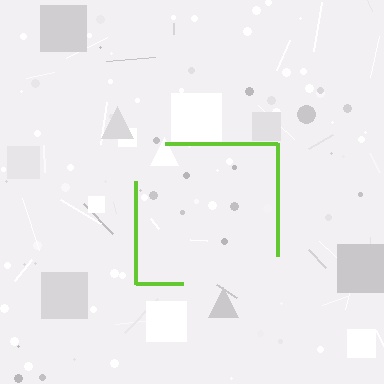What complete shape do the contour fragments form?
The contour fragments form a square.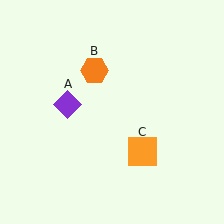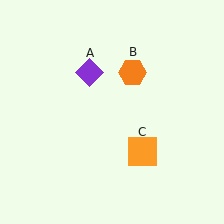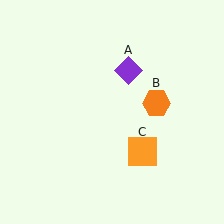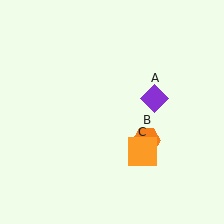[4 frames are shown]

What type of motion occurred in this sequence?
The purple diamond (object A), orange hexagon (object B) rotated clockwise around the center of the scene.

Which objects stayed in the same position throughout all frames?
Orange square (object C) remained stationary.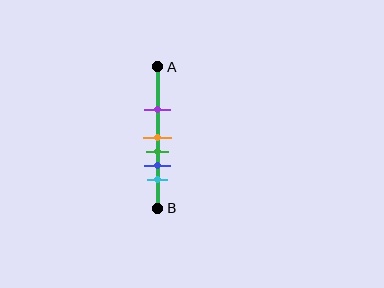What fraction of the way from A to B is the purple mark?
The purple mark is approximately 30% (0.3) of the way from A to B.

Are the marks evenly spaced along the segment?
No, the marks are not evenly spaced.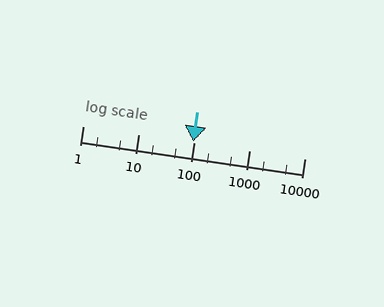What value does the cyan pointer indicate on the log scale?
The pointer indicates approximately 97.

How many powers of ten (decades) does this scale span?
The scale spans 4 decades, from 1 to 10000.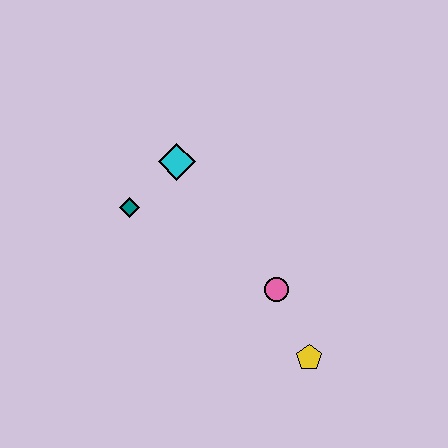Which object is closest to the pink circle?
The yellow pentagon is closest to the pink circle.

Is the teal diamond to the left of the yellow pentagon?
Yes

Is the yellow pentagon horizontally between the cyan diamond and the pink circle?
No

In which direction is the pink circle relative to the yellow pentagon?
The pink circle is above the yellow pentagon.